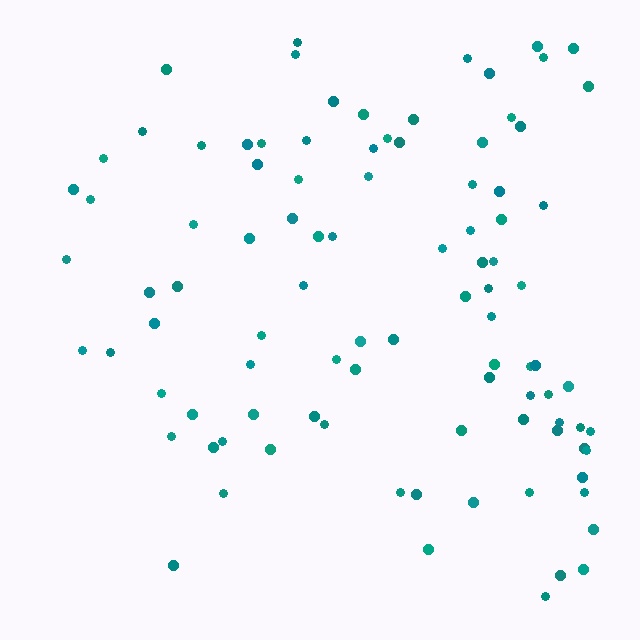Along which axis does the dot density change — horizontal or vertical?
Horizontal.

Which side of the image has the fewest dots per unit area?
The left.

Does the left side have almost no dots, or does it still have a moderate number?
Still a moderate number, just noticeably fewer than the right.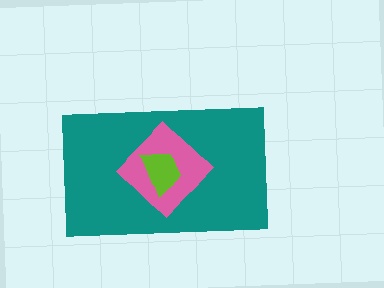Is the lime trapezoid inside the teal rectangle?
Yes.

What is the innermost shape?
The lime trapezoid.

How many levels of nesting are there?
3.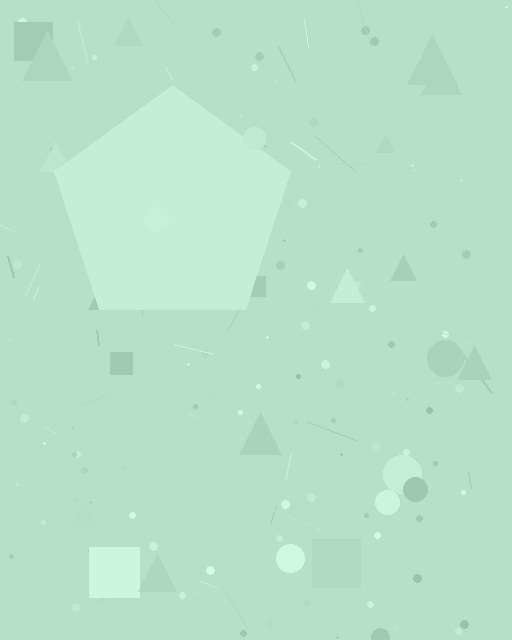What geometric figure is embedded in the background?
A pentagon is embedded in the background.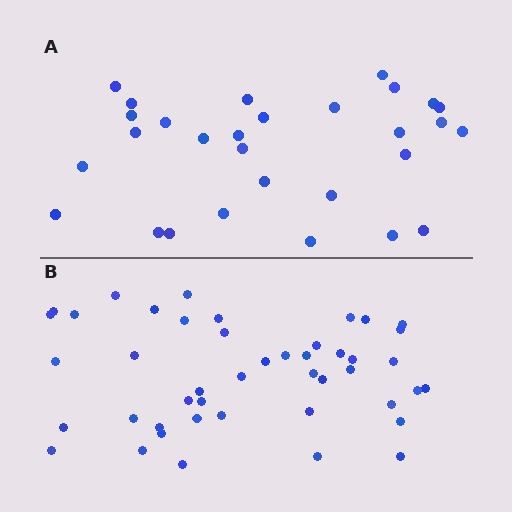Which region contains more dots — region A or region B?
Region B (the bottom region) has more dots.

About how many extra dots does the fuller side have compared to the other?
Region B has approximately 15 more dots than region A.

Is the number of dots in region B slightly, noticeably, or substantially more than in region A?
Region B has substantially more. The ratio is roughly 1.6 to 1.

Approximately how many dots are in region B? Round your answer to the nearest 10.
About 40 dots. (The exact count is 45, which rounds to 40.)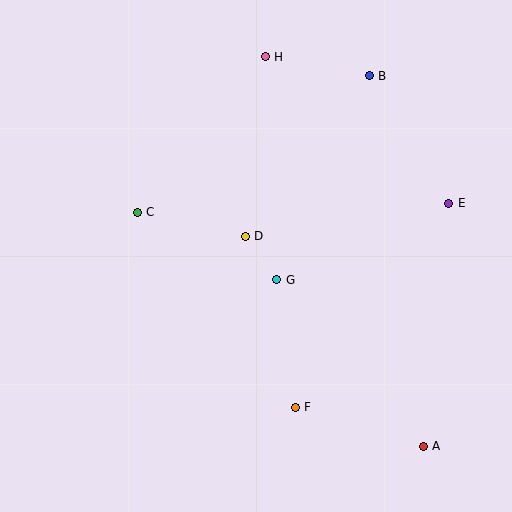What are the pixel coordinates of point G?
Point G is at (277, 280).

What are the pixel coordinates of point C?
Point C is at (137, 212).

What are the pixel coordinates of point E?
Point E is at (449, 203).